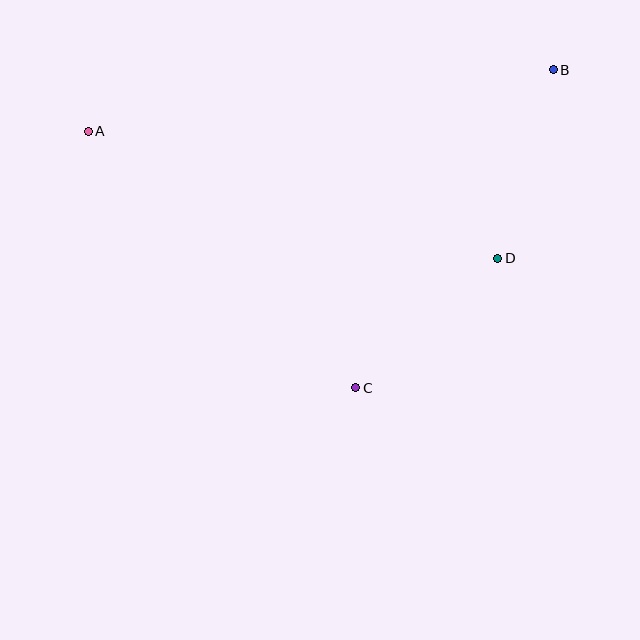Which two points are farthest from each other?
Points A and B are farthest from each other.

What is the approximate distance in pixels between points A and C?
The distance between A and C is approximately 371 pixels.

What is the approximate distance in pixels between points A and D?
The distance between A and D is approximately 429 pixels.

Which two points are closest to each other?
Points C and D are closest to each other.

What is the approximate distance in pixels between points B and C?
The distance between B and C is approximately 374 pixels.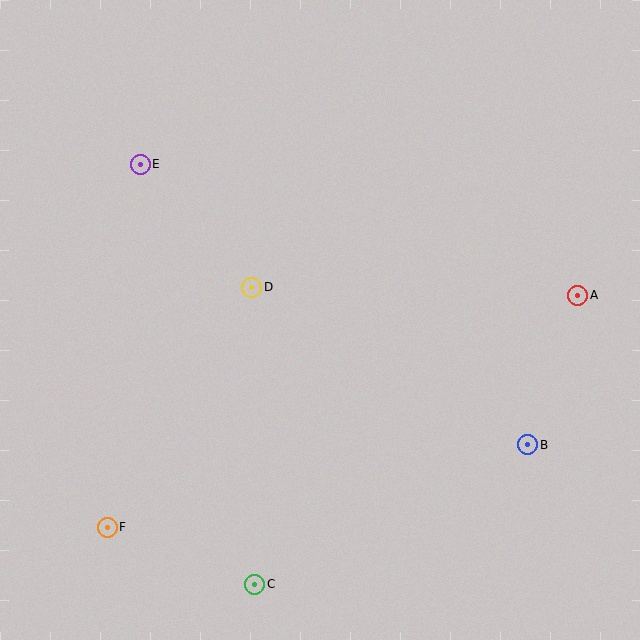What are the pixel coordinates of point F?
Point F is at (107, 527).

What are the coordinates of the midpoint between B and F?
The midpoint between B and F is at (318, 486).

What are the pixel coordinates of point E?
Point E is at (140, 164).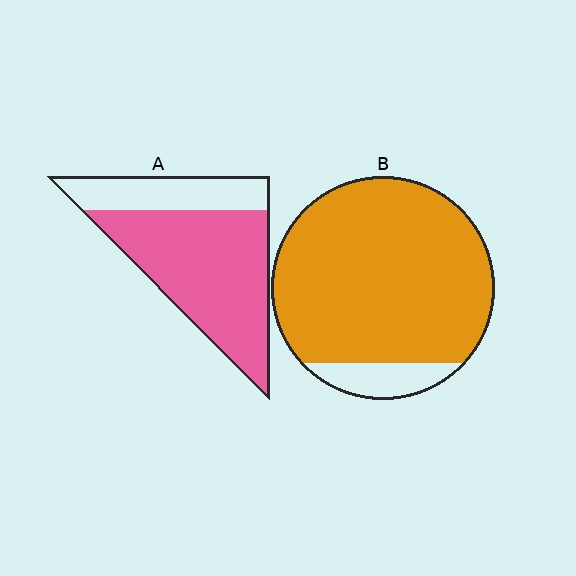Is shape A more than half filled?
Yes.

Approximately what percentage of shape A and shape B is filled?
A is approximately 70% and B is approximately 90%.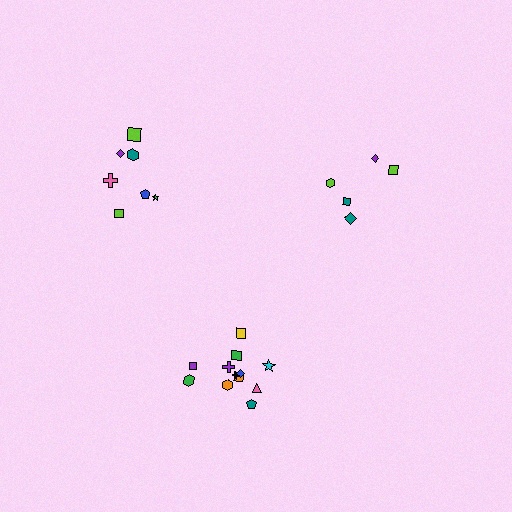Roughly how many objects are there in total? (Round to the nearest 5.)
Roughly 25 objects in total.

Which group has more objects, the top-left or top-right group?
The top-left group.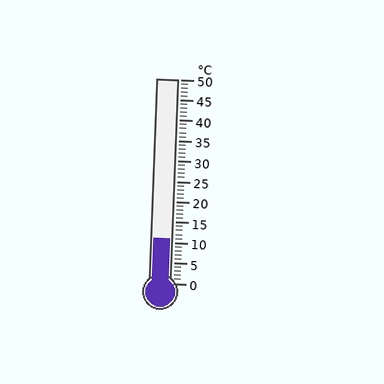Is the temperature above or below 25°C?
The temperature is below 25°C.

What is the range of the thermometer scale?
The thermometer scale ranges from 0°C to 50°C.